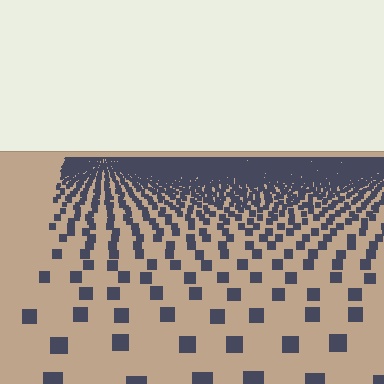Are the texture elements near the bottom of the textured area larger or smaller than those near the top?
Larger. Near the bottom, elements are closer to the viewer and appear at a bigger on-screen size.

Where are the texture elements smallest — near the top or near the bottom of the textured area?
Near the top.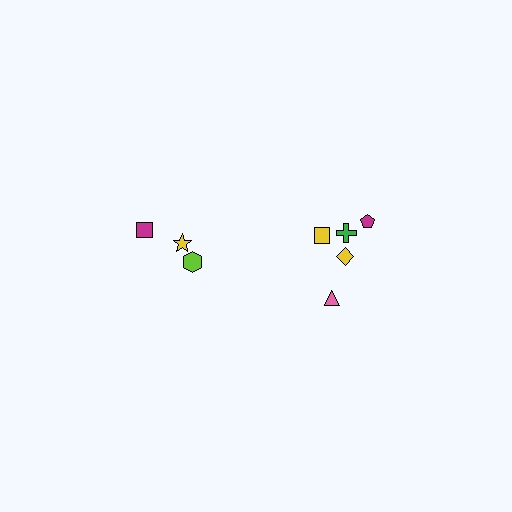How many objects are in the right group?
There are 5 objects.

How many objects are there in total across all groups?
There are 8 objects.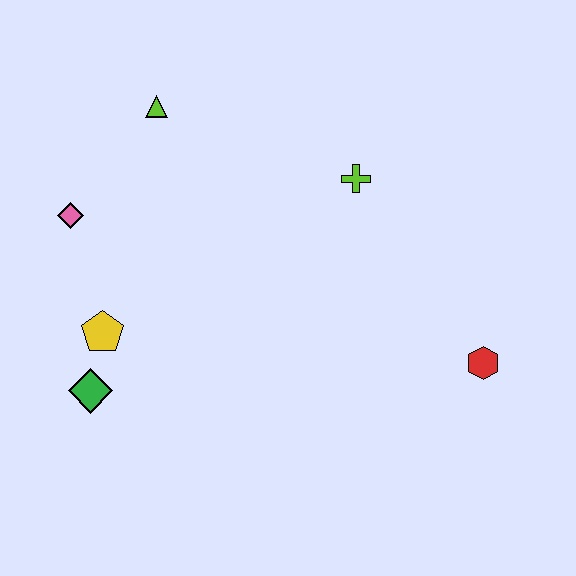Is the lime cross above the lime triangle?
No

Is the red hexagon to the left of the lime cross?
No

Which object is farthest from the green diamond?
The red hexagon is farthest from the green diamond.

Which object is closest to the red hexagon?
The lime cross is closest to the red hexagon.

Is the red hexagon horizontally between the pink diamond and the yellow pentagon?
No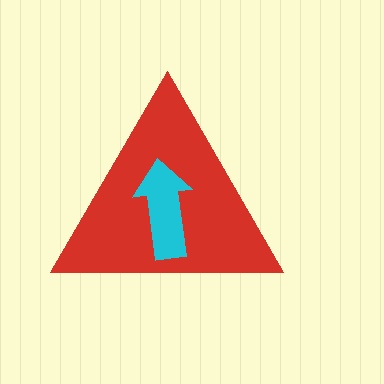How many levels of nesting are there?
2.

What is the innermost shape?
The cyan arrow.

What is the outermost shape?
The red triangle.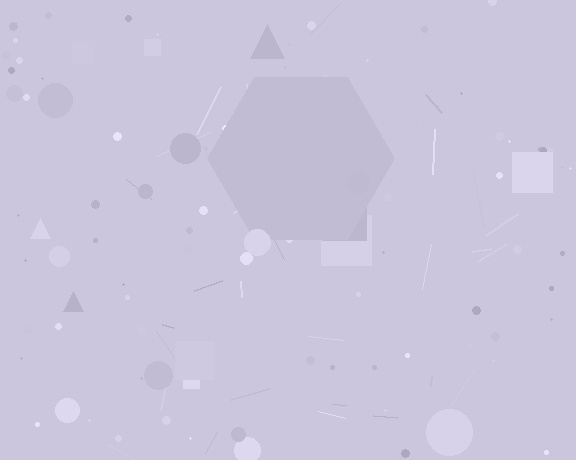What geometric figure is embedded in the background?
A hexagon is embedded in the background.